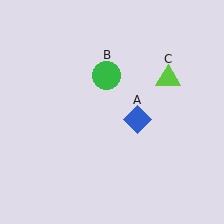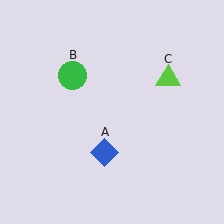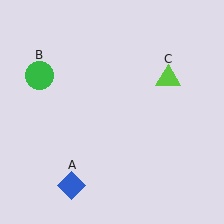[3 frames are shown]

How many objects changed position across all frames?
2 objects changed position: blue diamond (object A), green circle (object B).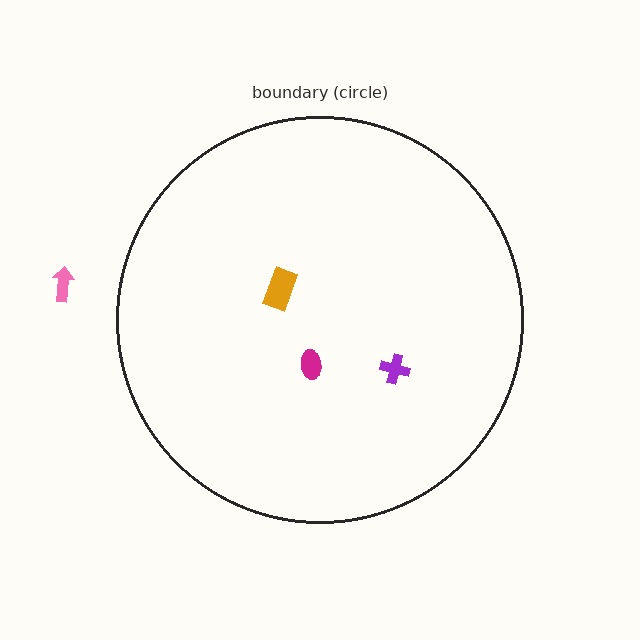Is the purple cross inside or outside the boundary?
Inside.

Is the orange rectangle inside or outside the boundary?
Inside.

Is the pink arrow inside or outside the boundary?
Outside.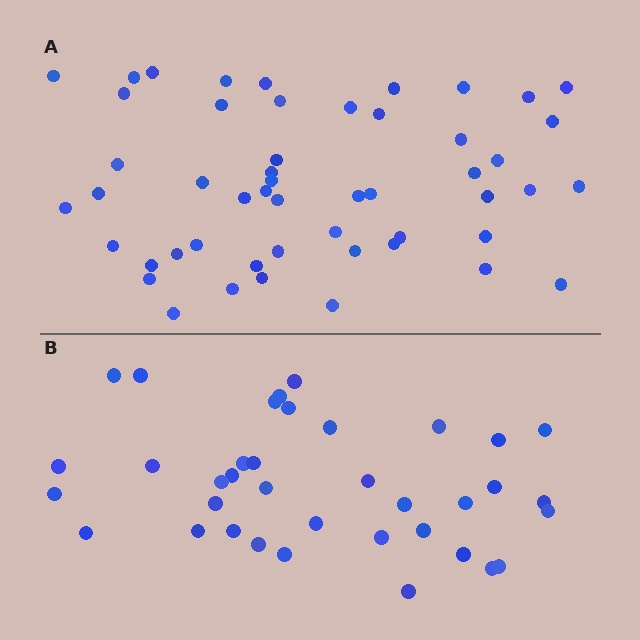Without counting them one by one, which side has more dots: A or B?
Region A (the top region) has more dots.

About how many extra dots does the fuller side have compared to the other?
Region A has approximately 15 more dots than region B.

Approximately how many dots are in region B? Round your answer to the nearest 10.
About 40 dots. (The exact count is 37, which rounds to 40.)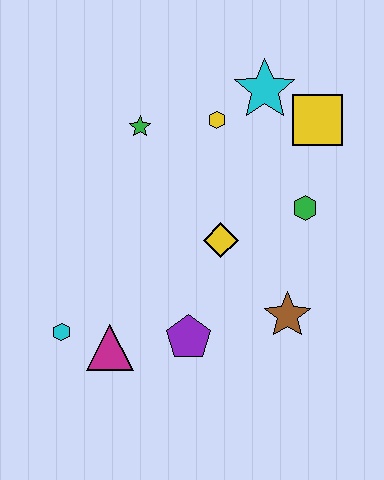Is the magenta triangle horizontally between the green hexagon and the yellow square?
No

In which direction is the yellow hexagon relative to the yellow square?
The yellow hexagon is to the left of the yellow square.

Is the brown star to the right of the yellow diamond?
Yes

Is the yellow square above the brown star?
Yes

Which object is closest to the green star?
The yellow hexagon is closest to the green star.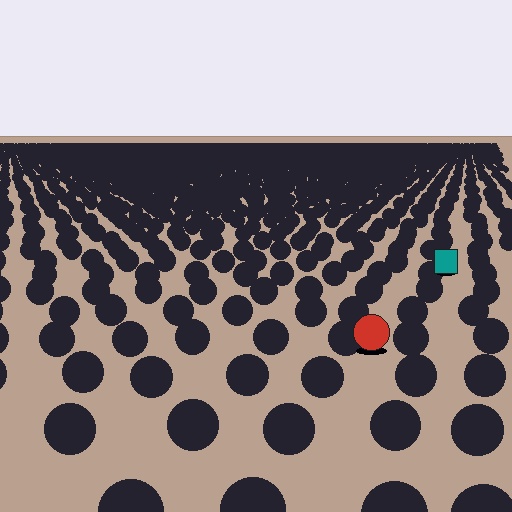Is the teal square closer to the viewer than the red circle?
No. The red circle is closer — you can tell from the texture gradient: the ground texture is coarser near it.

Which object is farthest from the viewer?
The teal square is farthest from the viewer. It appears smaller and the ground texture around it is denser.